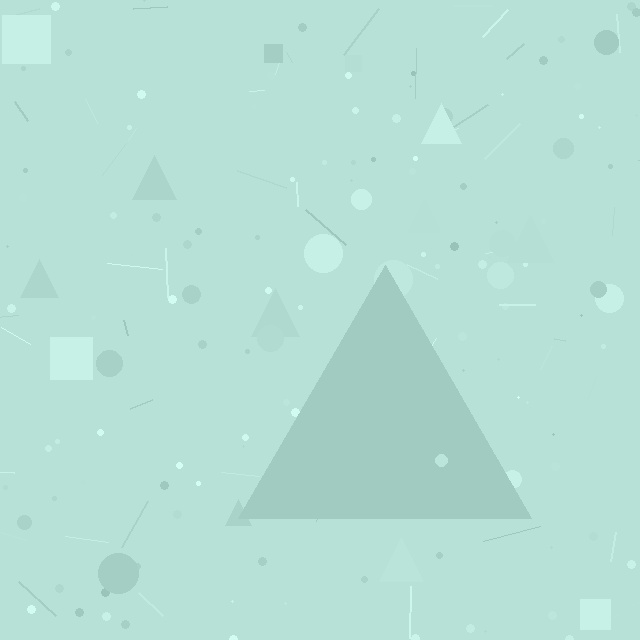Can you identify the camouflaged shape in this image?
The camouflaged shape is a triangle.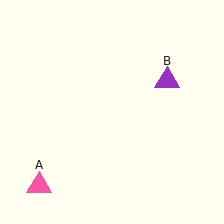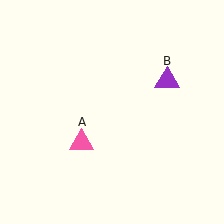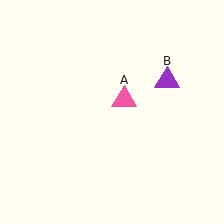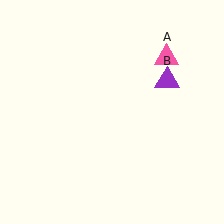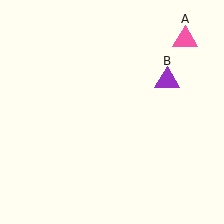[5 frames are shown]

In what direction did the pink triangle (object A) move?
The pink triangle (object A) moved up and to the right.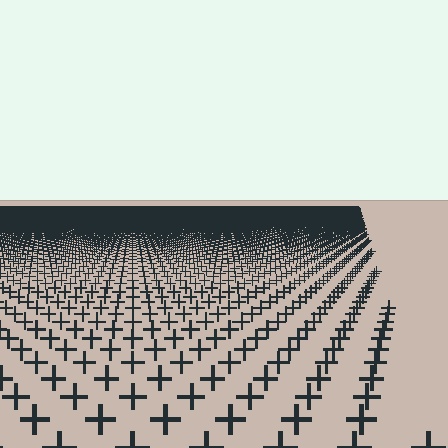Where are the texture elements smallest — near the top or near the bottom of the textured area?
Near the top.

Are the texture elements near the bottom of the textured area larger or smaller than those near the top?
Larger. Near the bottom, elements are closer to the viewer and appear at a bigger on-screen size.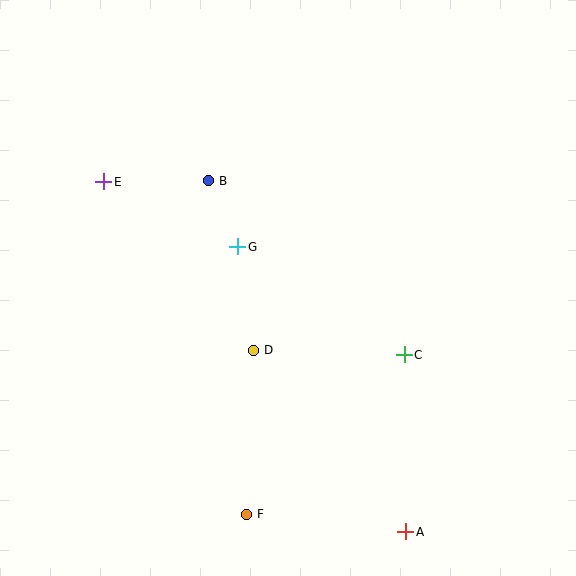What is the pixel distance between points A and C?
The distance between A and C is 177 pixels.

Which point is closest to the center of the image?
Point G at (238, 247) is closest to the center.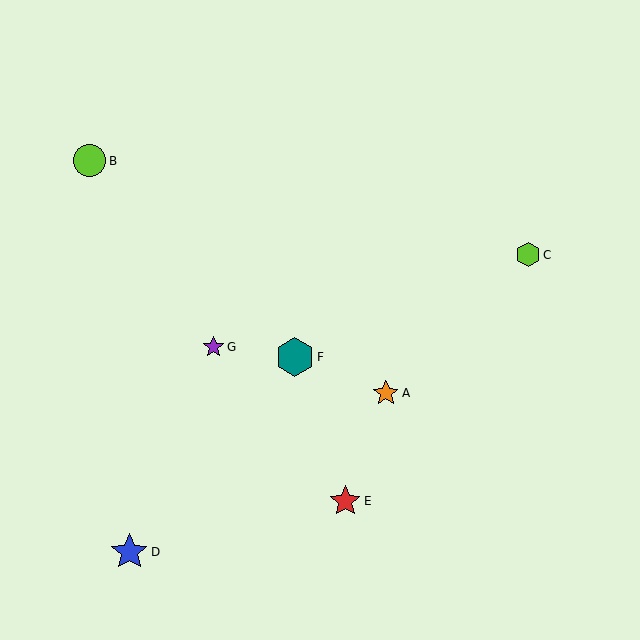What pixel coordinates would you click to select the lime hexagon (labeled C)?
Click at (528, 255) to select the lime hexagon C.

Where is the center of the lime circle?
The center of the lime circle is at (90, 161).